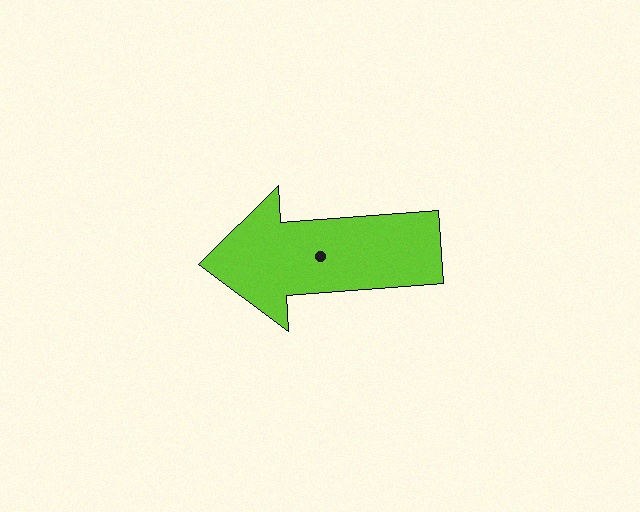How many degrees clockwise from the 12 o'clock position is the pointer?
Approximately 266 degrees.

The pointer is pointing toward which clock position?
Roughly 9 o'clock.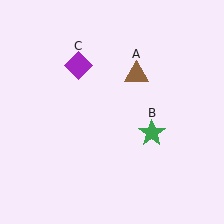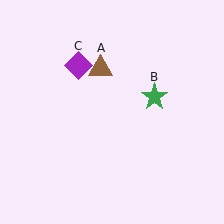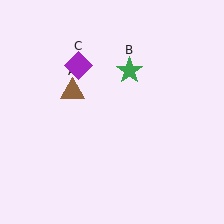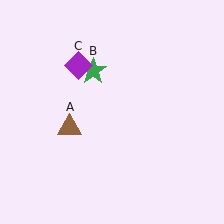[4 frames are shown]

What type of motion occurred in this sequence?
The brown triangle (object A), green star (object B) rotated counterclockwise around the center of the scene.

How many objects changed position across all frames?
2 objects changed position: brown triangle (object A), green star (object B).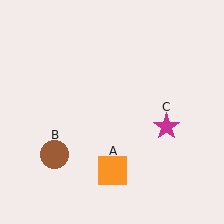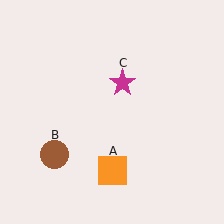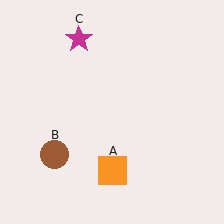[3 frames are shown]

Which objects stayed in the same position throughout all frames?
Orange square (object A) and brown circle (object B) remained stationary.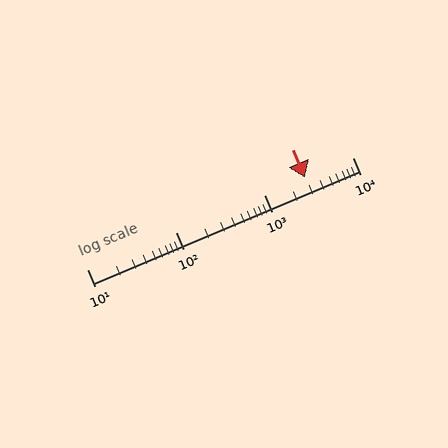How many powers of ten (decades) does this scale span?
The scale spans 3 decades, from 10 to 10000.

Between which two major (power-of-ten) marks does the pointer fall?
The pointer is between 1000 and 10000.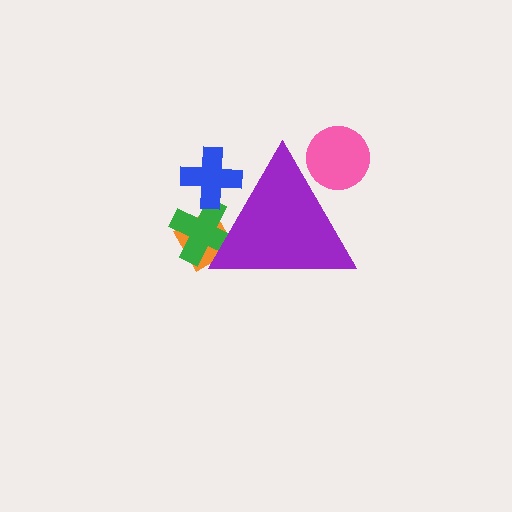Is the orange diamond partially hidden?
Yes, the orange diamond is partially hidden behind the purple triangle.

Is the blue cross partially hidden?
Yes, the blue cross is partially hidden behind the purple triangle.